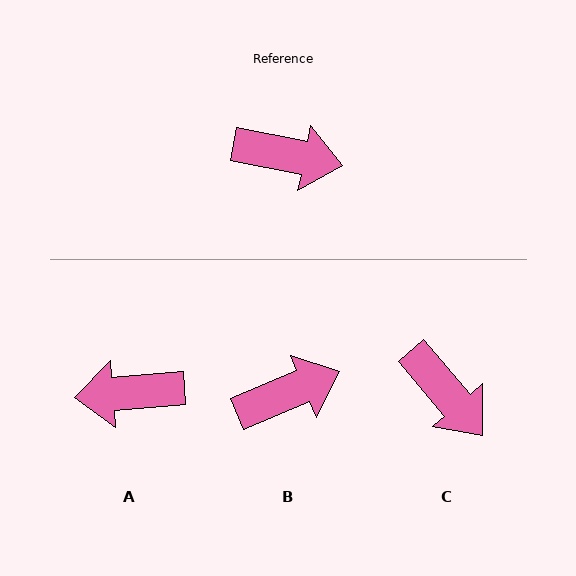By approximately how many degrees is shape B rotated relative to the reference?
Approximately 34 degrees counter-clockwise.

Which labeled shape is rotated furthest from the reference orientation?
A, about 164 degrees away.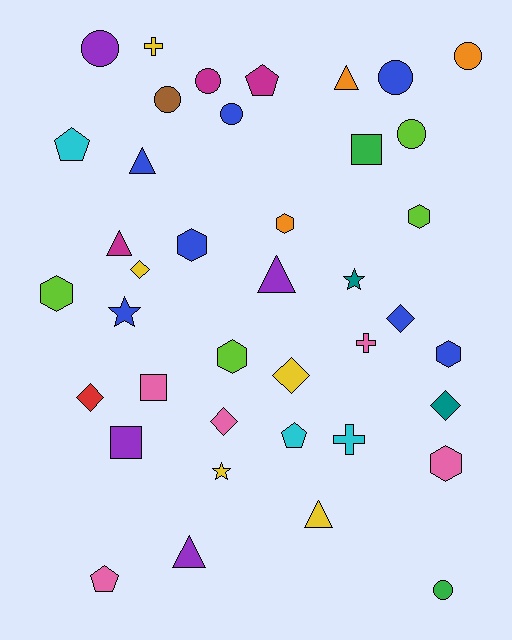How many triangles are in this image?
There are 6 triangles.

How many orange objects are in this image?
There are 3 orange objects.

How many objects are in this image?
There are 40 objects.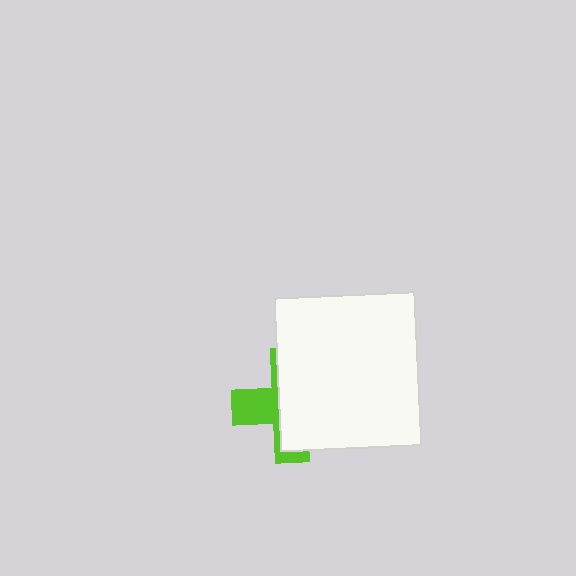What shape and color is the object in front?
The object in front is a white rectangle.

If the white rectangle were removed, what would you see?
You would see the complete lime cross.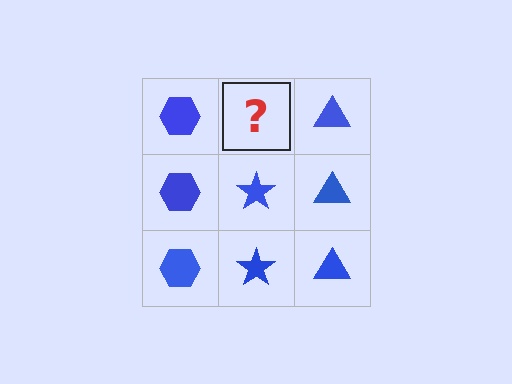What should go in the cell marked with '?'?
The missing cell should contain a blue star.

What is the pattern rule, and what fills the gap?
The rule is that each column has a consistent shape. The gap should be filled with a blue star.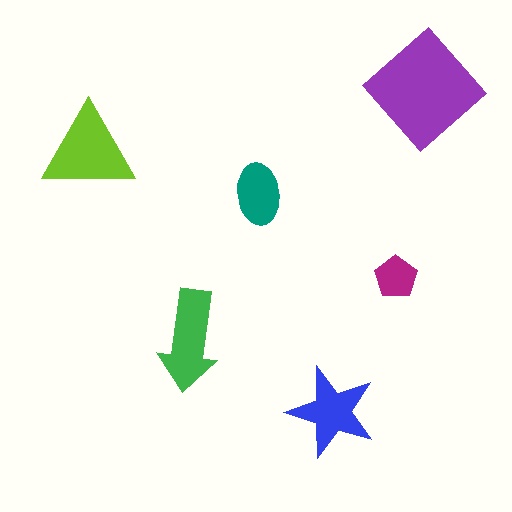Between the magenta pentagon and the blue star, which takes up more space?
The blue star.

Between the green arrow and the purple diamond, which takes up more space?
The purple diamond.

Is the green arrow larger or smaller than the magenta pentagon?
Larger.